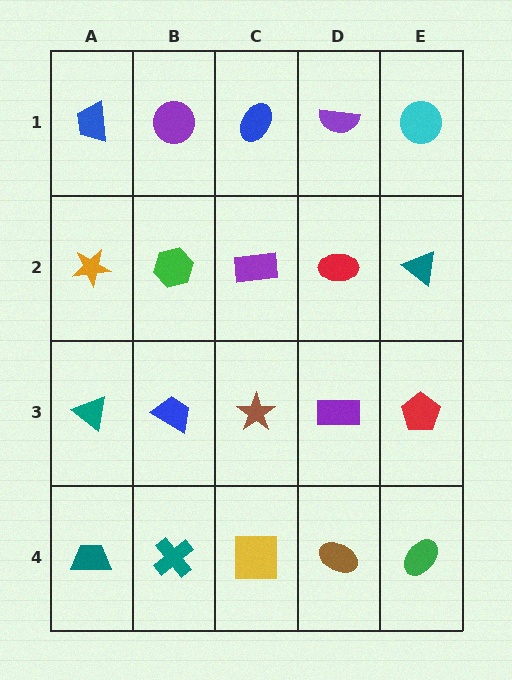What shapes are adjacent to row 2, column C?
A blue ellipse (row 1, column C), a brown star (row 3, column C), a green hexagon (row 2, column B), a red ellipse (row 2, column D).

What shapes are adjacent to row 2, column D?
A purple semicircle (row 1, column D), a purple rectangle (row 3, column D), a purple rectangle (row 2, column C), a teal triangle (row 2, column E).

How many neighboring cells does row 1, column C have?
3.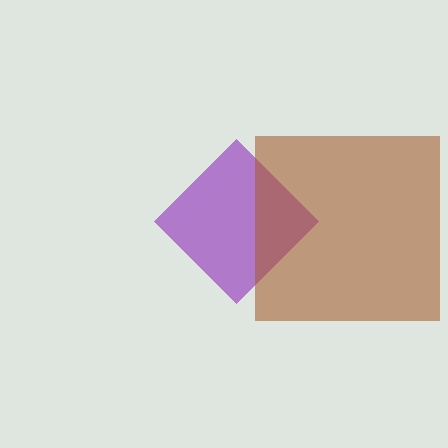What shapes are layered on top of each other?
The layered shapes are: a purple diamond, a brown square.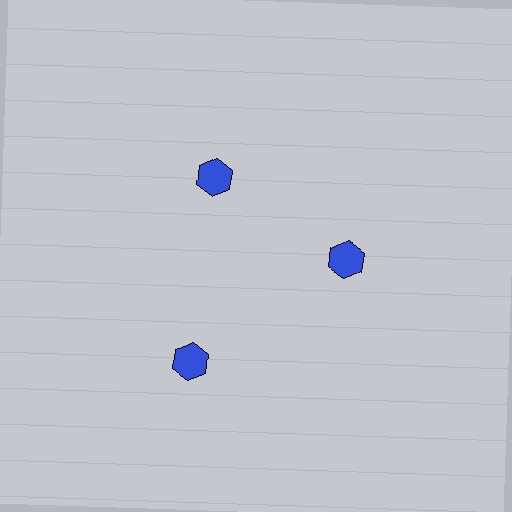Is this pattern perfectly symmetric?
No. The 3 blue hexagons are arranged in a ring, but one element near the 7 o'clock position is pushed outward from the center, breaking the 3-fold rotational symmetry.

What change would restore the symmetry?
The symmetry would be restored by moving it inward, back onto the ring so that all 3 hexagons sit at equal angles and equal distance from the center.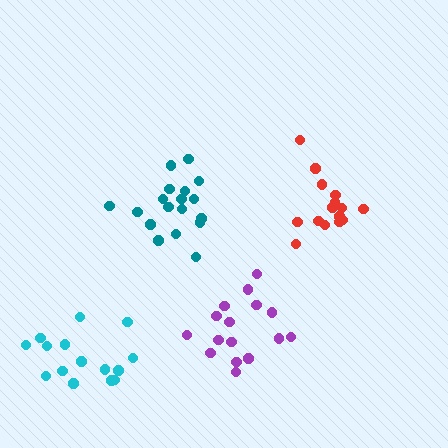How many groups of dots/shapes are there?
There are 4 groups.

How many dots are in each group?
Group 1: 18 dots, Group 2: 15 dots, Group 3: 15 dots, Group 4: 16 dots (64 total).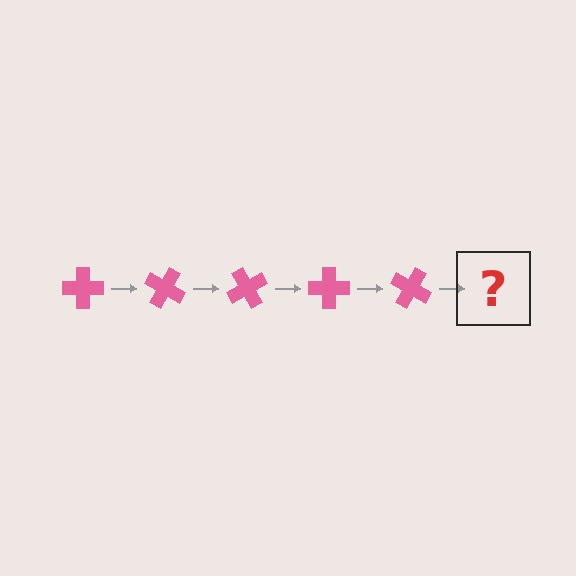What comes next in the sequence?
The next element should be a pink cross rotated 150 degrees.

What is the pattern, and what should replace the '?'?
The pattern is that the cross rotates 30 degrees each step. The '?' should be a pink cross rotated 150 degrees.